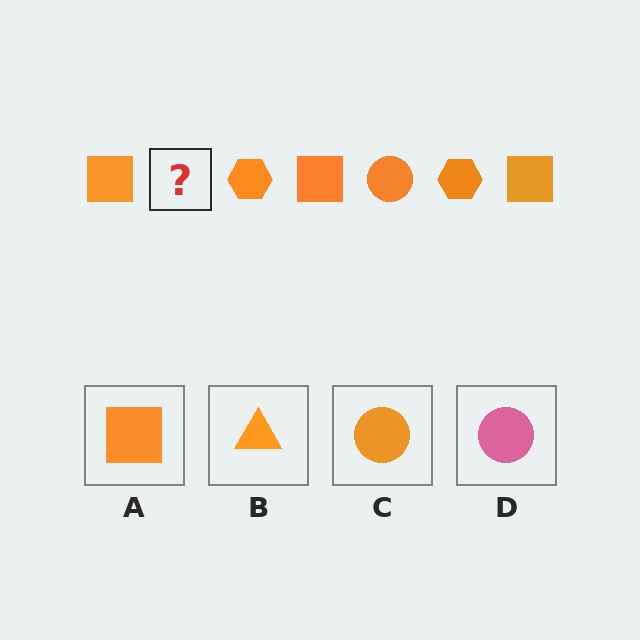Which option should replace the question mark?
Option C.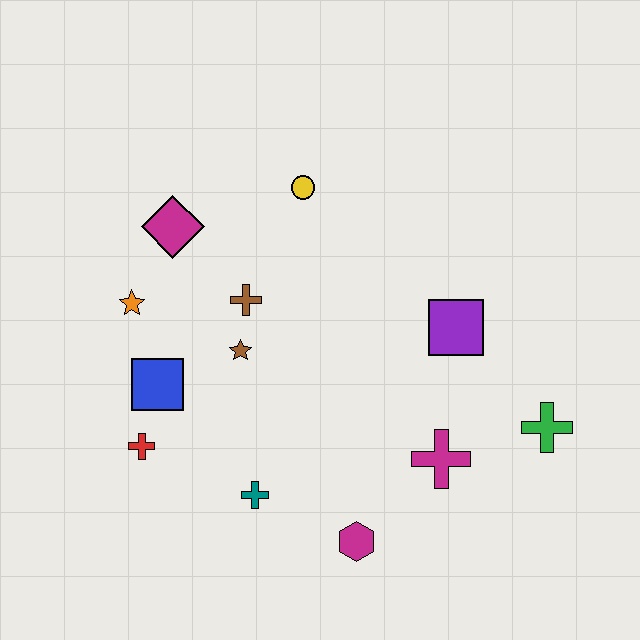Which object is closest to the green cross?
The magenta cross is closest to the green cross.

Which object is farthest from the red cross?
The green cross is farthest from the red cross.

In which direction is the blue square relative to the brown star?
The blue square is to the left of the brown star.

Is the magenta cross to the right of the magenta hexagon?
Yes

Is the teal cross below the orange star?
Yes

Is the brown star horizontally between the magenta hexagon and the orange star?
Yes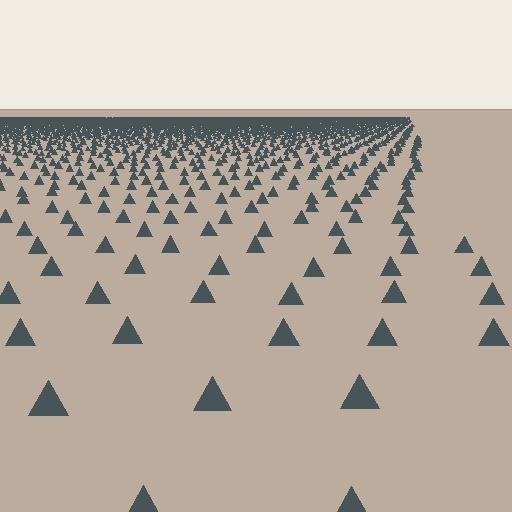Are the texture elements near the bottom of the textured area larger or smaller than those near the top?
Larger. Near the bottom, elements are closer to the viewer and appear at a bigger on-screen size.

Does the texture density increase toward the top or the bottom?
Density increases toward the top.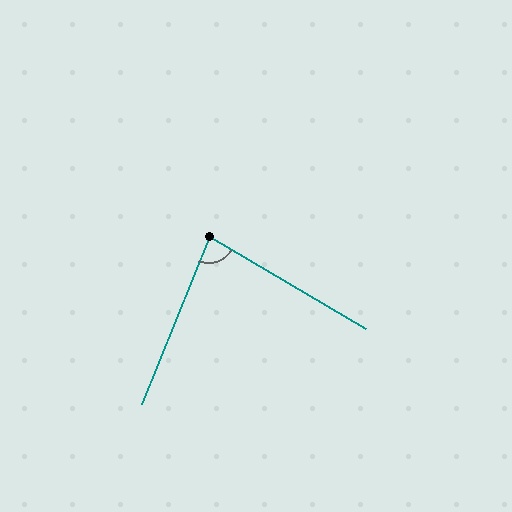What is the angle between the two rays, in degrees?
Approximately 81 degrees.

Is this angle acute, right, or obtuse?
It is acute.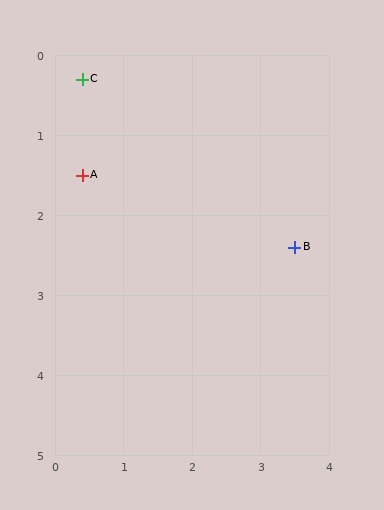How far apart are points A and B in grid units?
Points A and B are about 3.2 grid units apart.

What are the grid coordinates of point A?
Point A is at approximately (0.4, 1.5).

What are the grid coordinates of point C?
Point C is at approximately (0.4, 0.3).